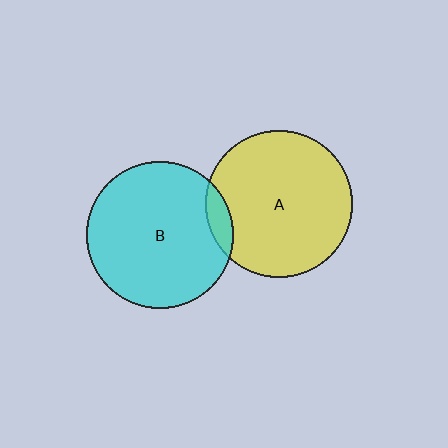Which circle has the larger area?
Circle B (cyan).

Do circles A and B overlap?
Yes.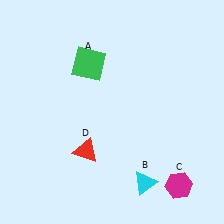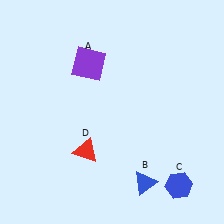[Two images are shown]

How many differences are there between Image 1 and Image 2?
There are 3 differences between the two images.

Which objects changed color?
A changed from green to purple. B changed from cyan to blue. C changed from magenta to blue.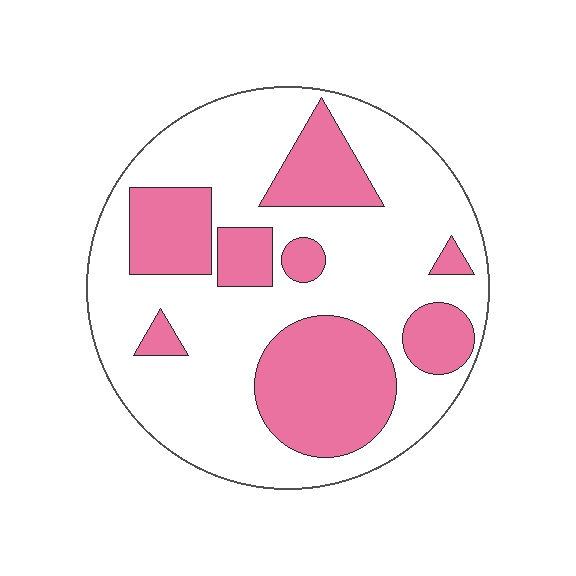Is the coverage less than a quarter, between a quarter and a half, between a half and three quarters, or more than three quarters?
Between a quarter and a half.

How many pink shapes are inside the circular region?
8.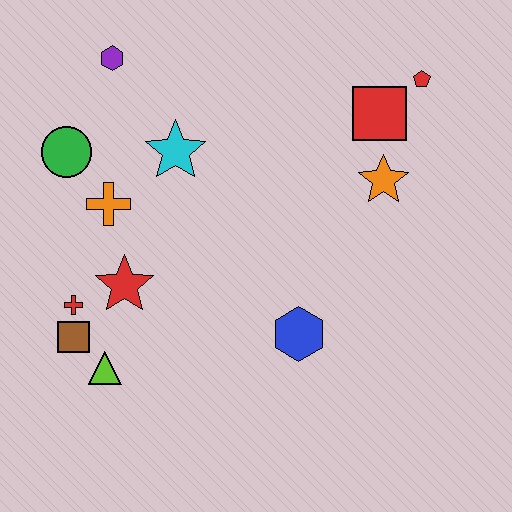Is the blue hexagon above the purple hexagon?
No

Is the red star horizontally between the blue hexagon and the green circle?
Yes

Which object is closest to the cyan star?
The orange cross is closest to the cyan star.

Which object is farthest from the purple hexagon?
The blue hexagon is farthest from the purple hexagon.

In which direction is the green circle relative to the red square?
The green circle is to the left of the red square.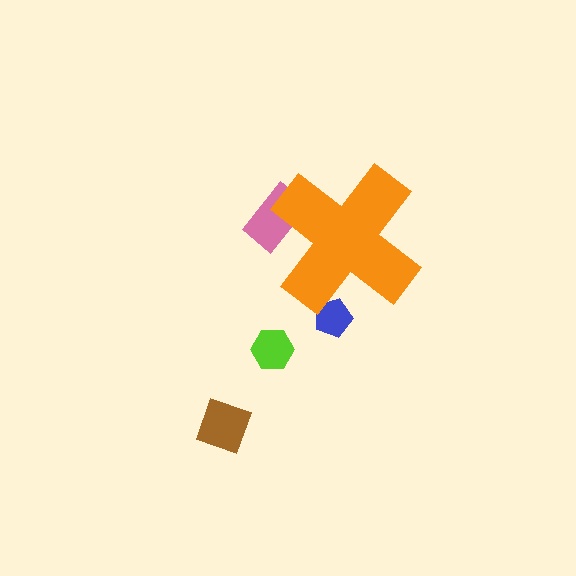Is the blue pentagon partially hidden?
Yes, the blue pentagon is partially hidden behind the orange cross.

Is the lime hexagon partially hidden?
No, the lime hexagon is fully visible.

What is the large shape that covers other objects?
An orange cross.